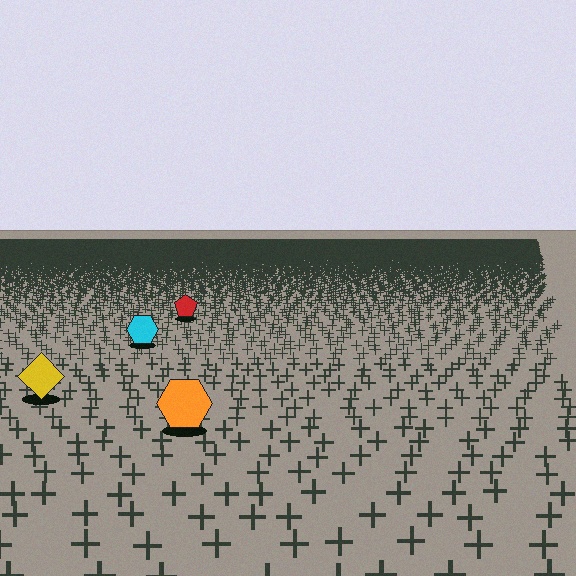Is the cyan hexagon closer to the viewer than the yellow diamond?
No. The yellow diamond is closer — you can tell from the texture gradient: the ground texture is coarser near it.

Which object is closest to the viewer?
The orange hexagon is closest. The texture marks near it are larger and more spread out.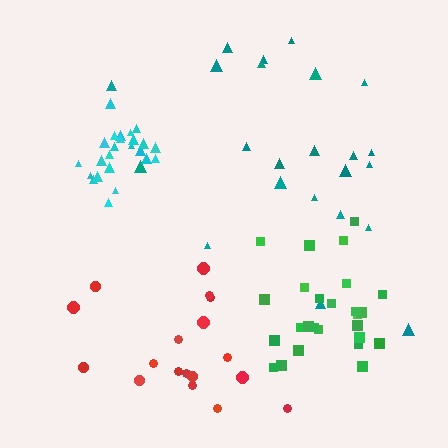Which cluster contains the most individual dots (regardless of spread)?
Green (26).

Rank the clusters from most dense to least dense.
cyan, green, teal, red.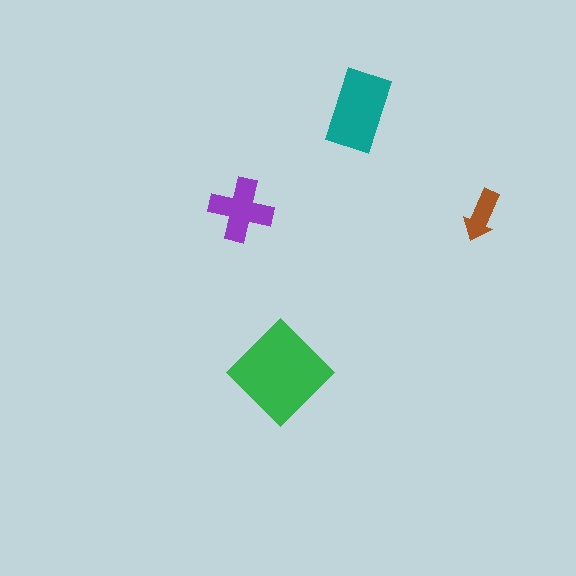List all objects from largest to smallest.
The green diamond, the teal rectangle, the purple cross, the brown arrow.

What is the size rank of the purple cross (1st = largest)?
3rd.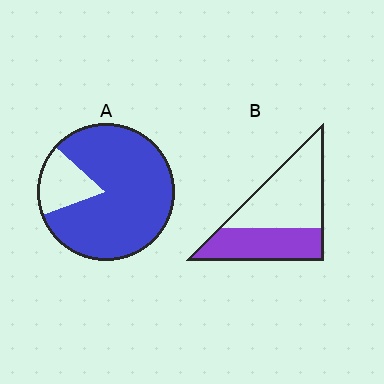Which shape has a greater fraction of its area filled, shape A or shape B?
Shape A.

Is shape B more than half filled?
No.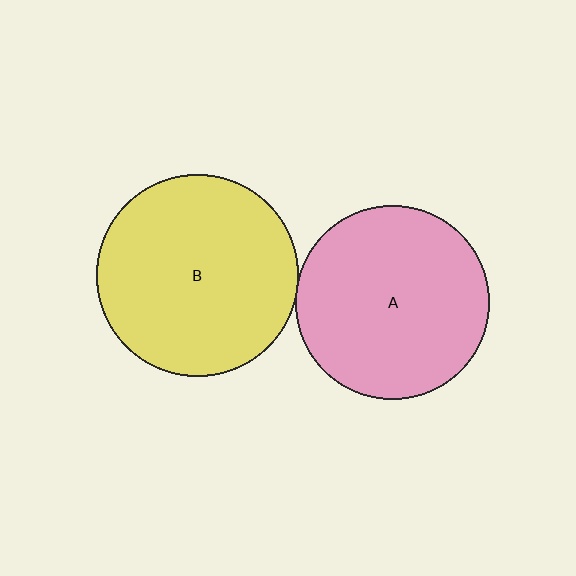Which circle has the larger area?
Circle B (yellow).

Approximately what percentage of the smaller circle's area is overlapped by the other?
Approximately 5%.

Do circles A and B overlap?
Yes.